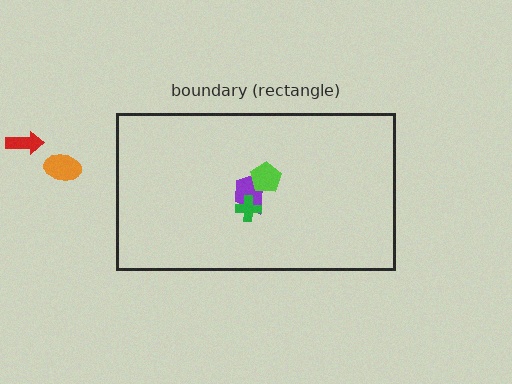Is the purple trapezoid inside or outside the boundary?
Inside.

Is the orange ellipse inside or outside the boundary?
Outside.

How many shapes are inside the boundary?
3 inside, 2 outside.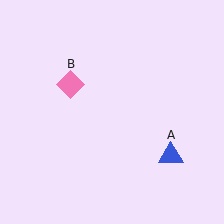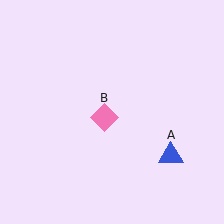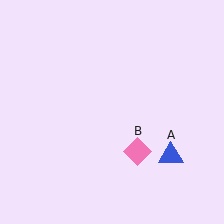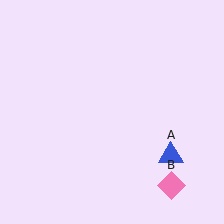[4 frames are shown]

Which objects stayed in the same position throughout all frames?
Blue triangle (object A) remained stationary.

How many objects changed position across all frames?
1 object changed position: pink diamond (object B).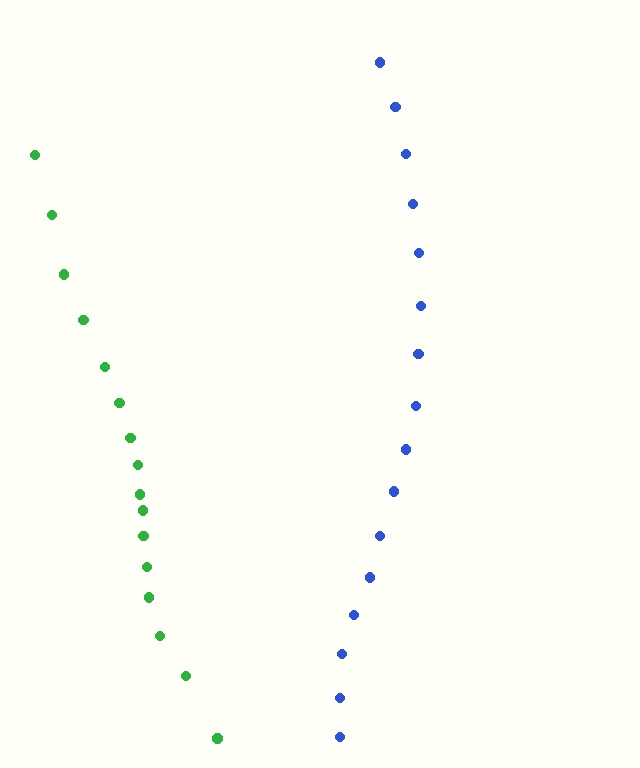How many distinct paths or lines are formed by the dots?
There are 2 distinct paths.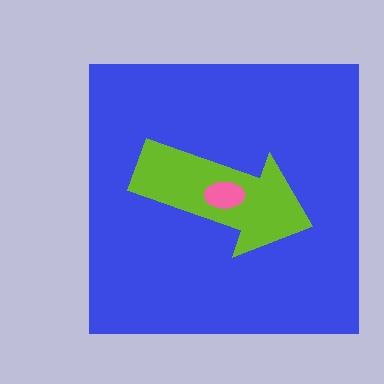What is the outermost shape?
The blue square.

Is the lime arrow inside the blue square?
Yes.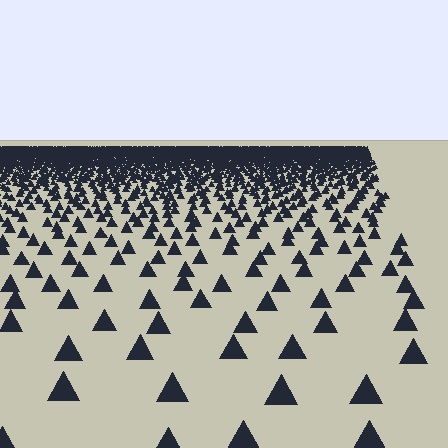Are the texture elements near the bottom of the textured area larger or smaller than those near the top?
Larger. Near the bottom, elements are closer to the viewer and appear at a bigger on-screen size.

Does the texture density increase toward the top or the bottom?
Density increases toward the top.